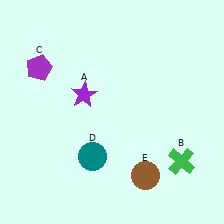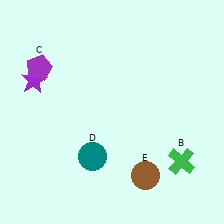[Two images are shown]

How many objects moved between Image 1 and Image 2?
1 object moved between the two images.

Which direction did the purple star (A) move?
The purple star (A) moved left.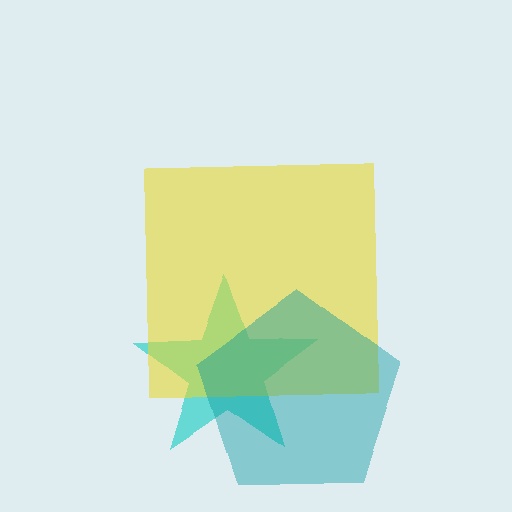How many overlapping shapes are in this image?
There are 3 overlapping shapes in the image.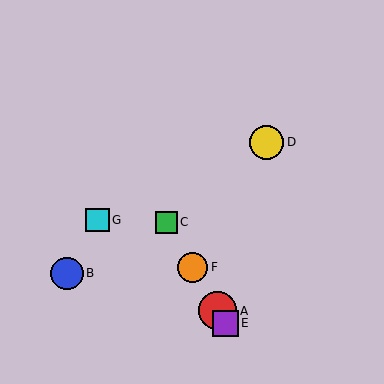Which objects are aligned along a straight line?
Objects A, C, E, F are aligned along a straight line.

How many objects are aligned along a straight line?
4 objects (A, C, E, F) are aligned along a straight line.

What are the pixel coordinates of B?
Object B is at (67, 273).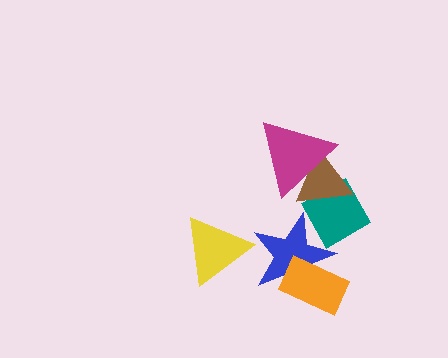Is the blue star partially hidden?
Yes, it is partially covered by another shape.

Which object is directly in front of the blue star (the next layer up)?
The orange rectangle is directly in front of the blue star.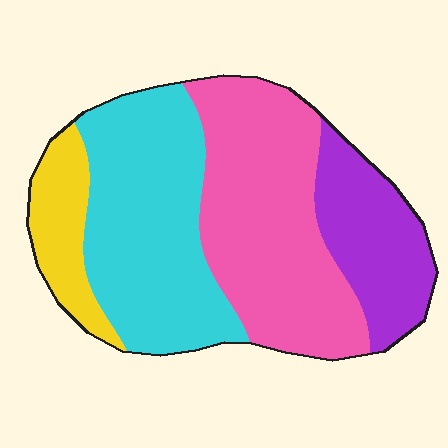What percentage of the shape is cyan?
Cyan takes up between a third and a half of the shape.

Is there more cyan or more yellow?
Cyan.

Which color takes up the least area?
Yellow, at roughly 10%.